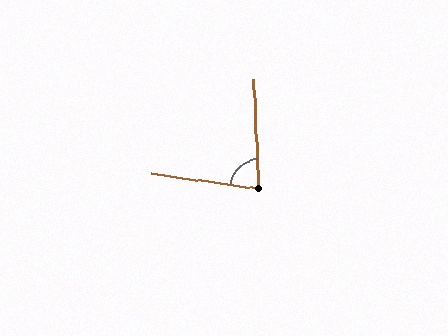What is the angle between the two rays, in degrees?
Approximately 79 degrees.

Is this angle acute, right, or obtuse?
It is acute.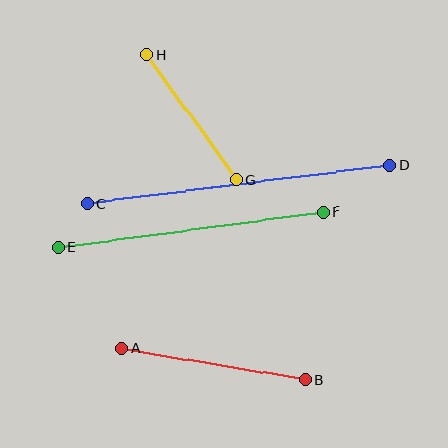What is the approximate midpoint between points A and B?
The midpoint is at approximately (213, 364) pixels.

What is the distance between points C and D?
The distance is approximately 305 pixels.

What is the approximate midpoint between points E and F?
The midpoint is at approximately (191, 230) pixels.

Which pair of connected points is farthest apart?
Points C and D are farthest apart.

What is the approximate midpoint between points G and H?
The midpoint is at approximately (192, 117) pixels.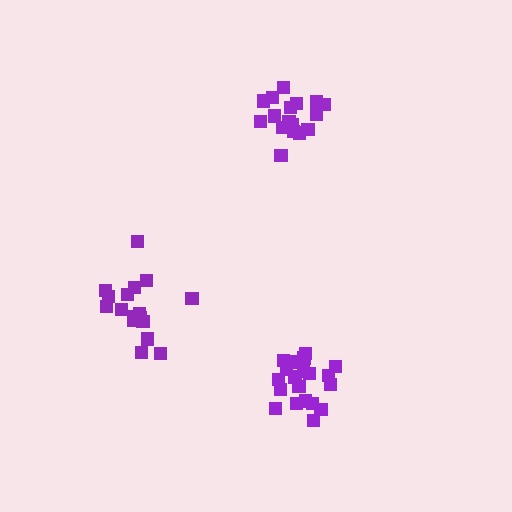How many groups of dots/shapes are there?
There are 3 groups.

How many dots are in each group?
Group 1: 17 dots, Group 2: 17 dots, Group 3: 20 dots (54 total).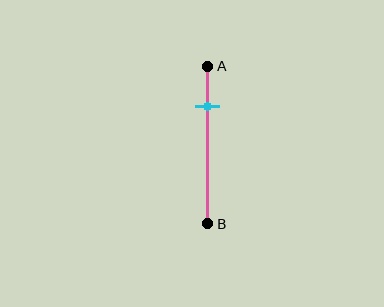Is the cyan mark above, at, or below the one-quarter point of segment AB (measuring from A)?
The cyan mark is approximately at the one-quarter point of segment AB.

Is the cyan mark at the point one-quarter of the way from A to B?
Yes, the mark is approximately at the one-quarter point.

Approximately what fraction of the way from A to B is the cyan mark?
The cyan mark is approximately 25% of the way from A to B.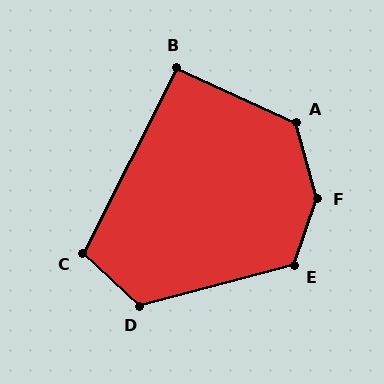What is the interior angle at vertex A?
Approximately 130 degrees (obtuse).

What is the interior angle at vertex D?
Approximately 123 degrees (obtuse).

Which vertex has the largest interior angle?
F, at approximately 145 degrees.